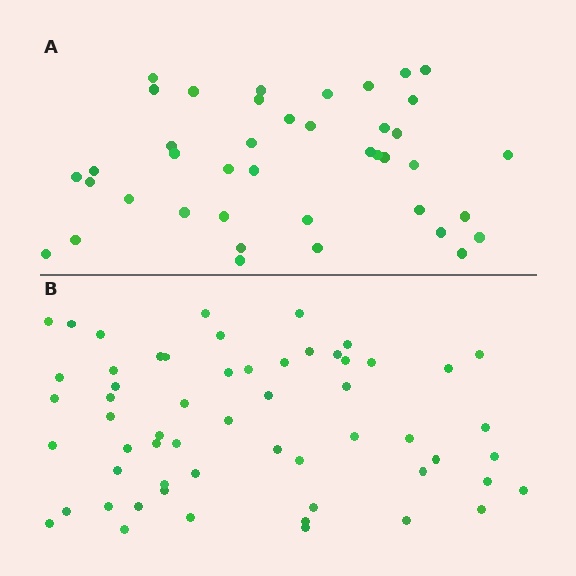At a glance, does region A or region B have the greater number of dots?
Region B (the bottom region) has more dots.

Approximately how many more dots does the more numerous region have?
Region B has approximately 15 more dots than region A.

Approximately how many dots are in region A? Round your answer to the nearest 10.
About 40 dots. (The exact count is 41, which rounds to 40.)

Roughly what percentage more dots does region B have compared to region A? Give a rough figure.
About 40% more.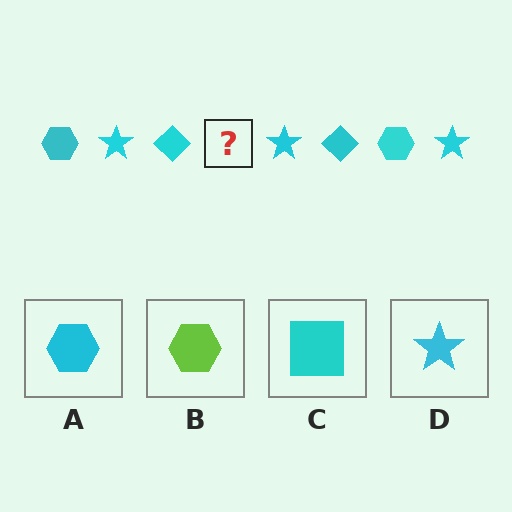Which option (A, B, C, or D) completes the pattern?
A.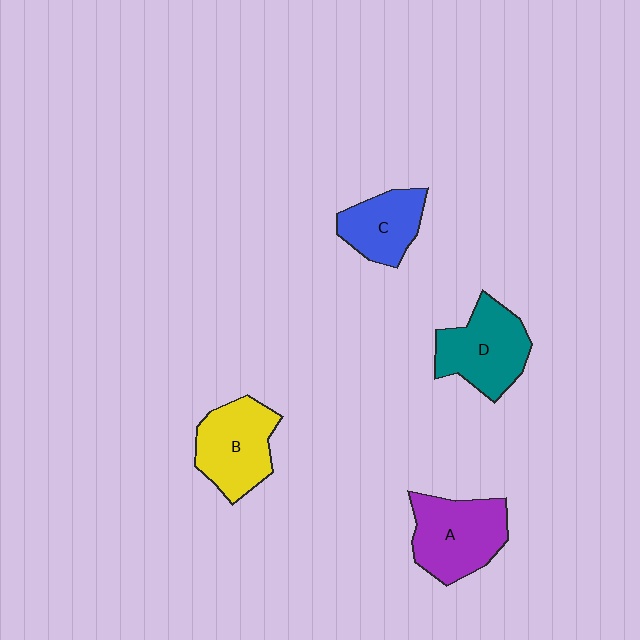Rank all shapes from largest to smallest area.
From largest to smallest: A (purple), D (teal), B (yellow), C (blue).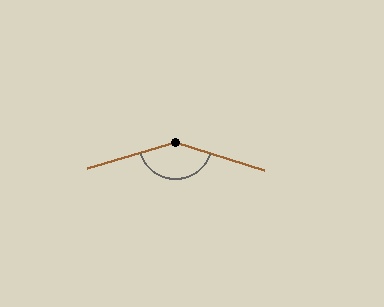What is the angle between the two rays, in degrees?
Approximately 147 degrees.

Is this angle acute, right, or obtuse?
It is obtuse.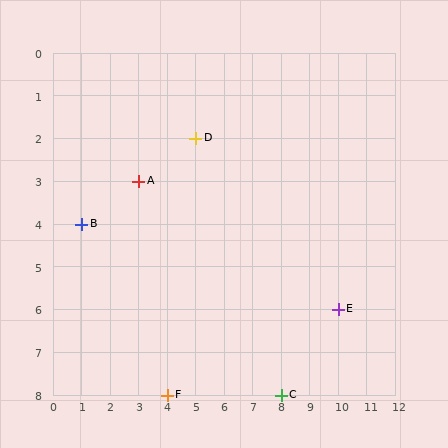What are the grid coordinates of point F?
Point F is at grid coordinates (4, 8).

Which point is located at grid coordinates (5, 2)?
Point D is at (5, 2).